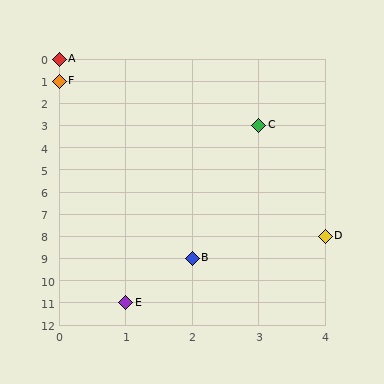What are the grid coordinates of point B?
Point B is at grid coordinates (2, 9).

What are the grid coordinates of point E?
Point E is at grid coordinates (1, 11).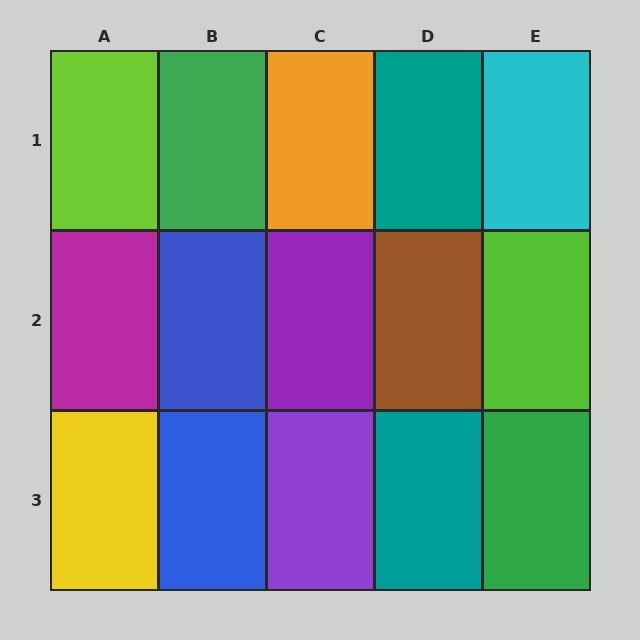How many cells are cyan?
1 cell is cyan.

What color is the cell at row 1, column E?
Cyan.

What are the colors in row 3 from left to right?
Yellow, blue, purple, teal, green.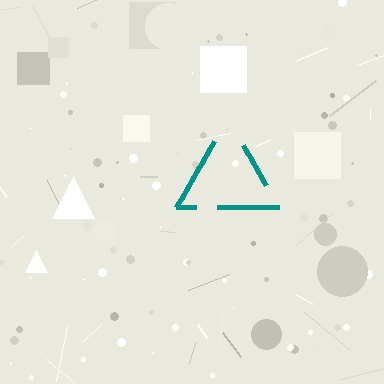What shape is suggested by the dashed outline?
The dashed outline suggests a triangle.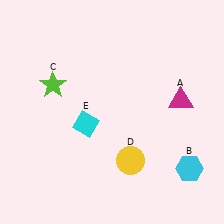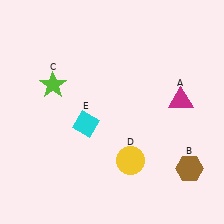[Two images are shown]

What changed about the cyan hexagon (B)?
In Image 1, B is cyan. In Image 2, it changed to brown.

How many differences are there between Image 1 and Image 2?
There is 1 difference between the two images.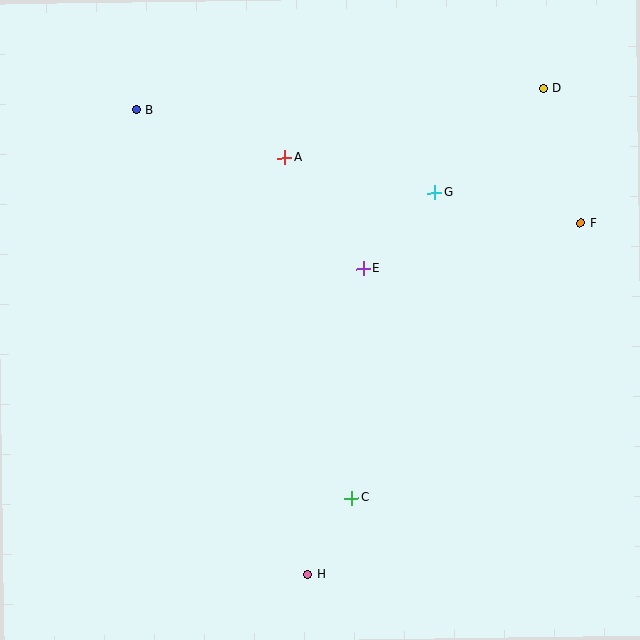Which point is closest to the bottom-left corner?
Point H is closest to the bottom-left corner.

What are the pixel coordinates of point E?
Point E is at (364, 269).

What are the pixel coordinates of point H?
Point H is at (308, 574).